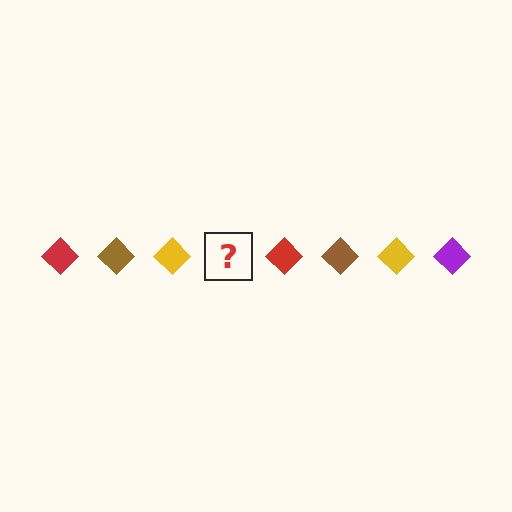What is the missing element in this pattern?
The missing element is a purple diamond.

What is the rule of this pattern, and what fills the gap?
The rule is that the pattern cycles through red, brown, yellow, purple diamonds. The gap should be filled with a purple diamond.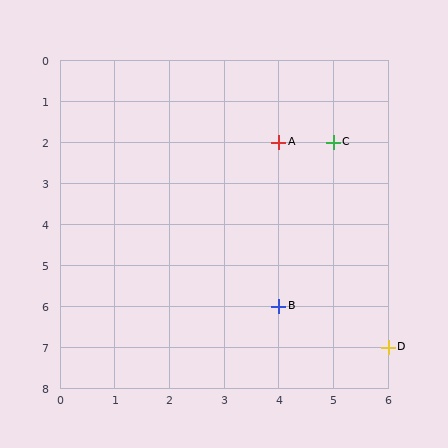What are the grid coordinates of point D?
Point D is at grid coordinates (6, 7).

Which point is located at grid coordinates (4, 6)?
Point B is at (4, 6).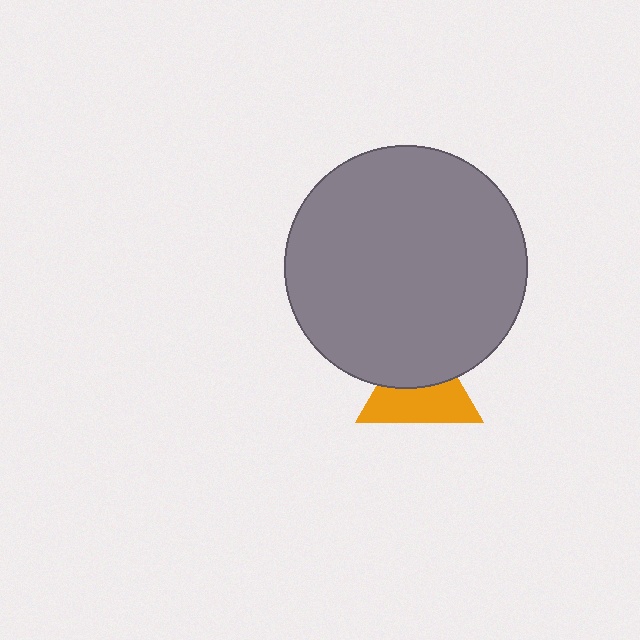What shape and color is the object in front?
The object in front is a gray circle.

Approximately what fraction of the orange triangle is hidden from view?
Roughly 44% of the orange triangle is hidden behind the gray circle.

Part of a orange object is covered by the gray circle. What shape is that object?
It is a triangle.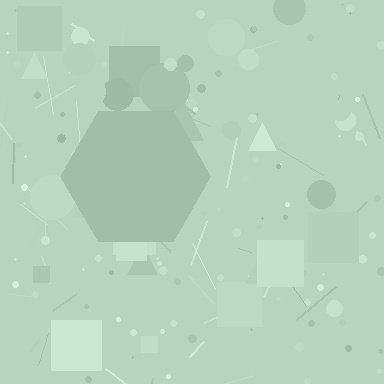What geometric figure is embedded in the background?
A hexagon is embedded in the background.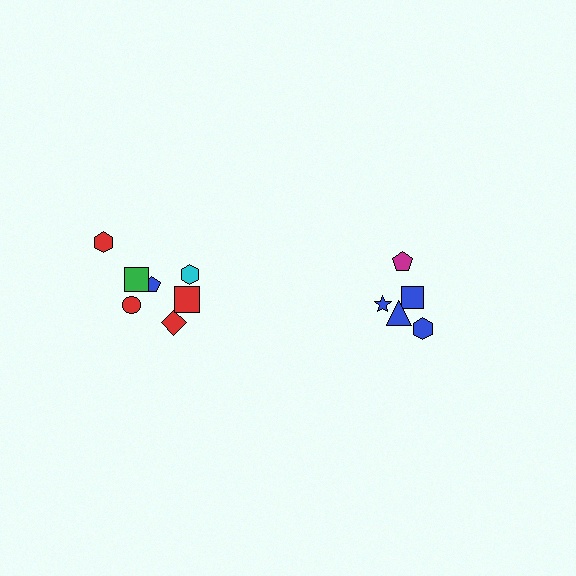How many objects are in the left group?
There are 7 objects.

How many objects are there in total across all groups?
There are 12 objects.